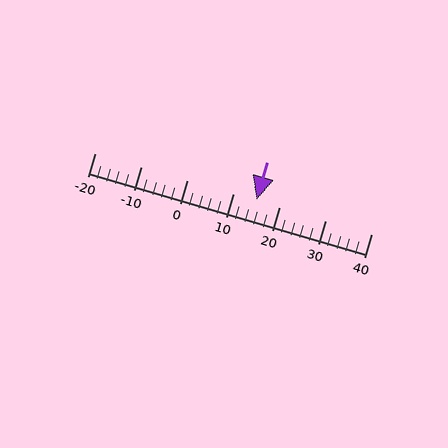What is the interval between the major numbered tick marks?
The major tick marks are spaced 10 units apart.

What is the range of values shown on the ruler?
The ruler shows values from -20 to 40.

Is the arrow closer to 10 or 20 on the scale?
The arrow is closer to 20.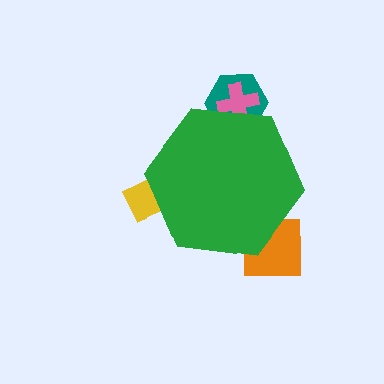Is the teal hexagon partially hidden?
Yes, the teal hexagon is partially hidden behind the green hexagon.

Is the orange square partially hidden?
Yes, the orange square is partially hidden behind the green hexagon.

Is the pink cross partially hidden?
Yes, the pink cross is partially hidden behind the green hexagon.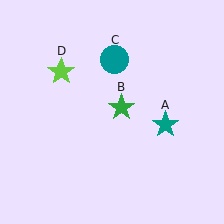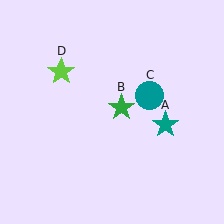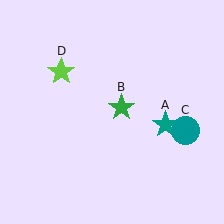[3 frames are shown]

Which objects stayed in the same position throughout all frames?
Teal star (object A) and green star (object B) and lime star (object D) remained stationary.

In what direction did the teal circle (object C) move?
The teal circle (object C) moved down and to the right.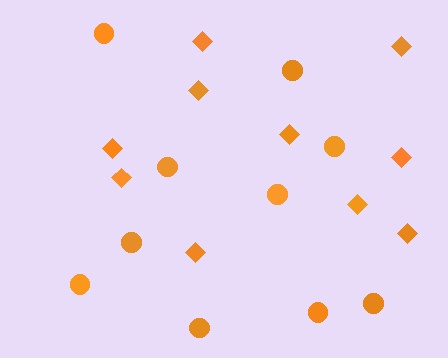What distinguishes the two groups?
There are 2 groups: one group of diamonds (10) and one group of circles (10).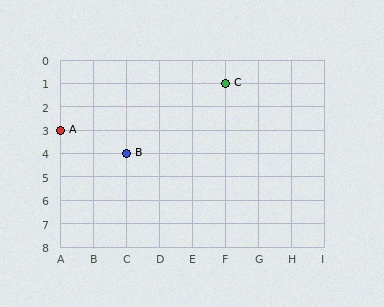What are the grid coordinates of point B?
Point B is at grid coordinates (C, 4).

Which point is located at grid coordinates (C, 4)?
Point B is at (C, 4).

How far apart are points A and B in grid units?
Points A and B are 2 columns and 1 row apart (about 2.2 grid units diagonally).